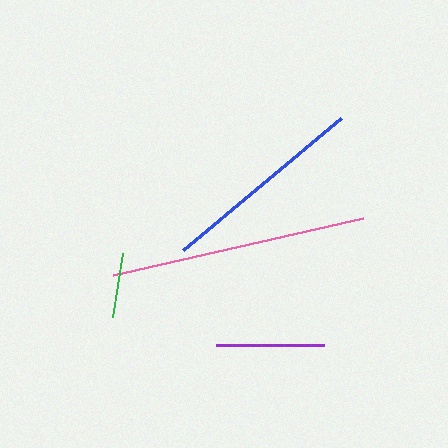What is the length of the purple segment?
The purple segment is approximately 108 pixels long.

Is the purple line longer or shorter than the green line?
The purple line is longer than the green line.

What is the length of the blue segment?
The blue segment is approximately 207 pixels long.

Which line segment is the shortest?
The green line is the shortest at approximately 65 pixels.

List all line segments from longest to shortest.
From longest to shortest: pink, blue, purple, green.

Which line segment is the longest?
The pink line is the longest at approximately 256 pixels.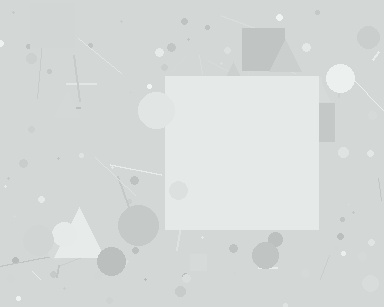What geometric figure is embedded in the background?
A square is embedded in the background.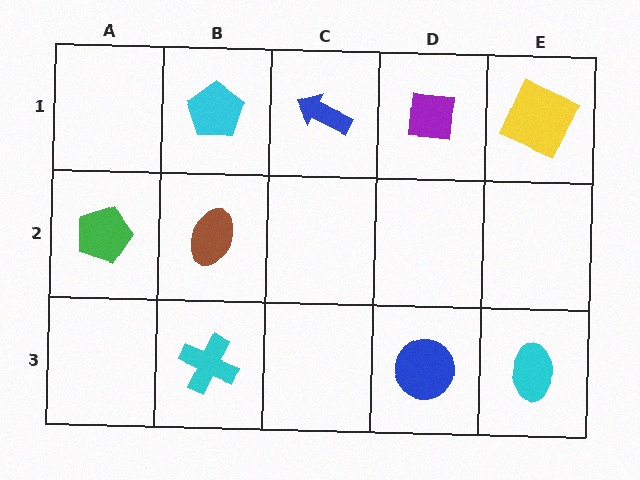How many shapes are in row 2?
2 shapes.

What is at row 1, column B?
A cyan pentagon.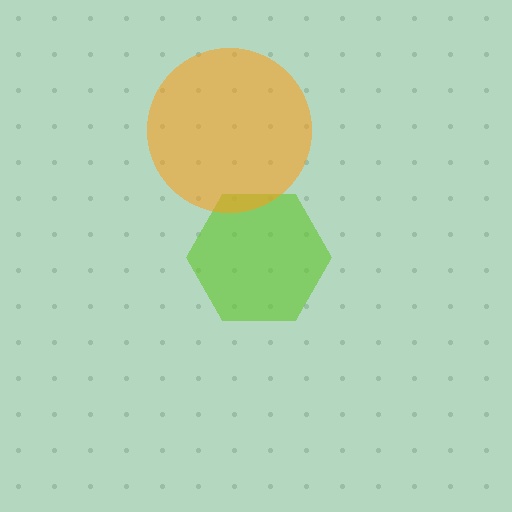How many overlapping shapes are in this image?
There are 2 overlapping shapes in the image.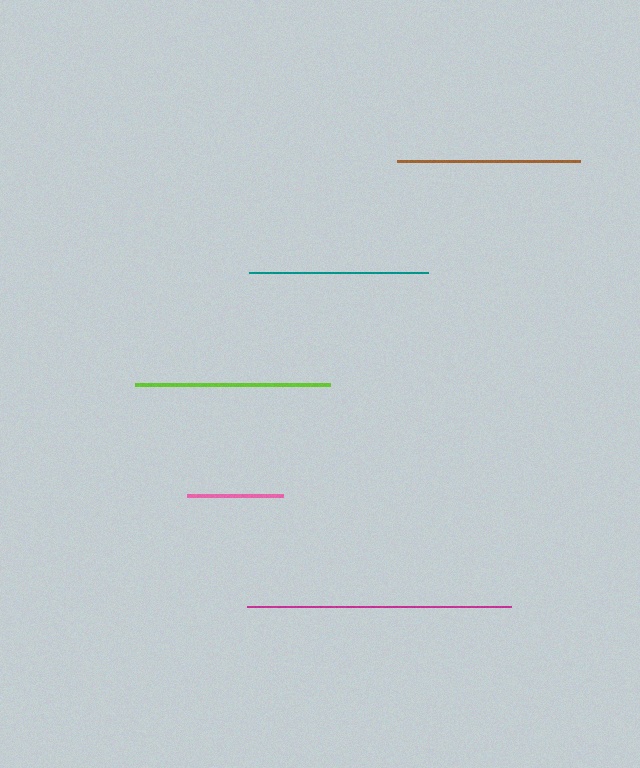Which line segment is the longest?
The magenta line is the longest at approximately 264 pixels.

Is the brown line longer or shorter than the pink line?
The brown line is longer than the pink line.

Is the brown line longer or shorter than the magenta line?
The magenta line is longer than the brown line.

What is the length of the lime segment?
The lime segment is approximately 195 pixels long.